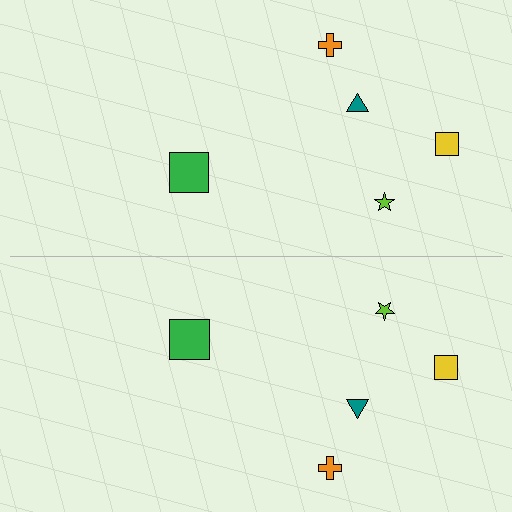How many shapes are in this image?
There are 10 shapes in this image.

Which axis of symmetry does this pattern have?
The pattern has a horizontal axis of symmetry running through the center of the image.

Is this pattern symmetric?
Yes, this pattern has bilateral (reflection) symmetry.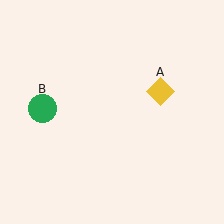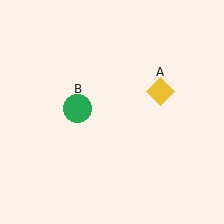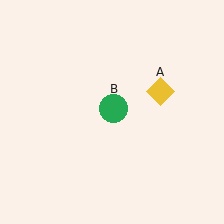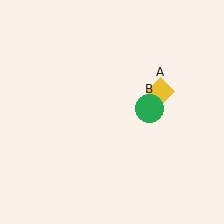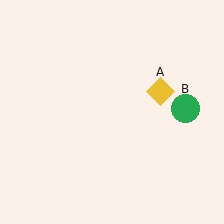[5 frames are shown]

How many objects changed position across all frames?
1 object changed position: green circle (object B).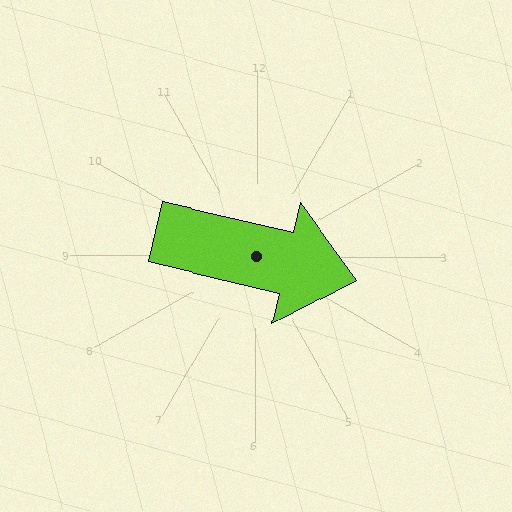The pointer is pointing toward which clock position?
Roughly 3 o'clock.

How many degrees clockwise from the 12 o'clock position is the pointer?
Approximately 103 degrees.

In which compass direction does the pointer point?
East.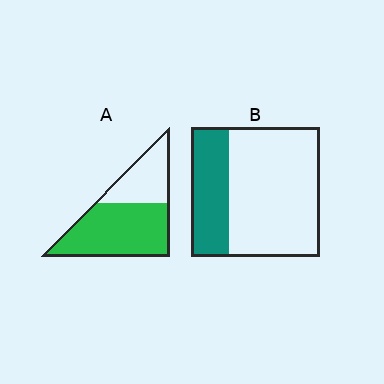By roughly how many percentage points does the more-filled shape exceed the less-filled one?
By roughly 35 percentage points (A over B).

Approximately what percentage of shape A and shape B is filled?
A is approximately 65% and B is approximately 30%.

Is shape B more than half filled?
No.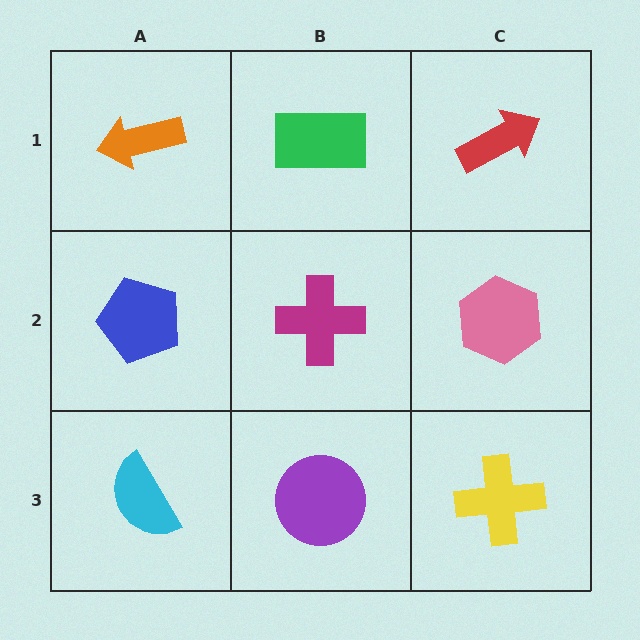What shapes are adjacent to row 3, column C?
A pink hexagon (row 2, column C), a purple circle (row 3, column B).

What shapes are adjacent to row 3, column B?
A magenta cross (row 2, column B), a cyan semicircle (row 3, column A), a yellow cross (row 3, column C).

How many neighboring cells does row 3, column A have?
2.